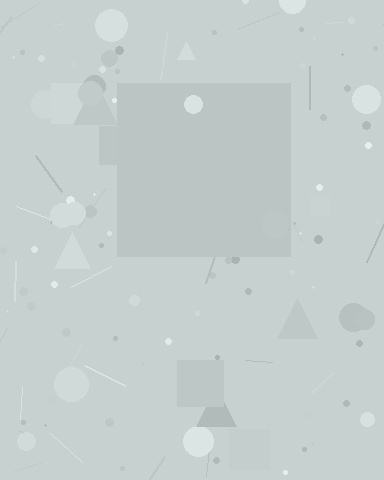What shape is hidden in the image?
A square is hidden in the image.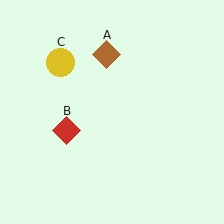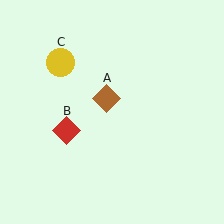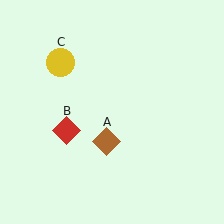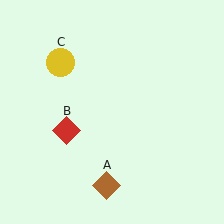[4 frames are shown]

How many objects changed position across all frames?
1 object changed position: brown diamond (object A).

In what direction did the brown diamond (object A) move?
The brown diamond (object A) moved down.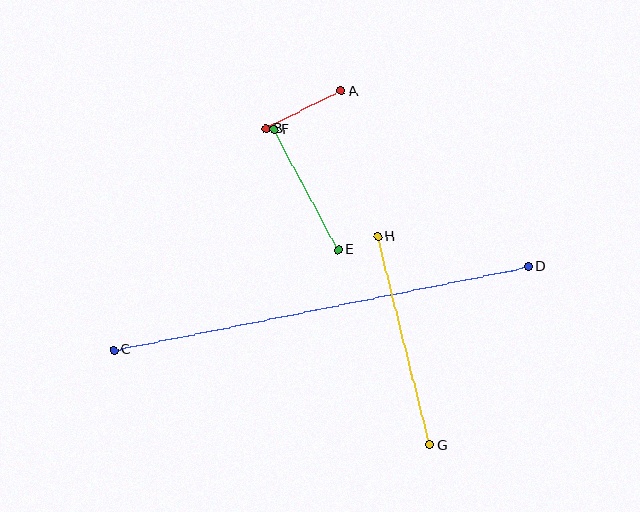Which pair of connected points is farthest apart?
Points C and D are farthest apart.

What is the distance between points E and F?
The distance is approximately 136 pixels.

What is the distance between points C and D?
The distance is approximately 423 pixels.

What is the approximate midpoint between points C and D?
The midpoint is at approximately (321, 308) pixels.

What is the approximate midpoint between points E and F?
The midpoint is at approximately (306, 190) pixels.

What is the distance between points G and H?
The distance is approximately 215 pixels.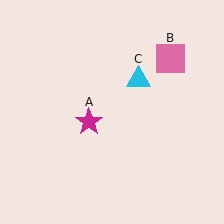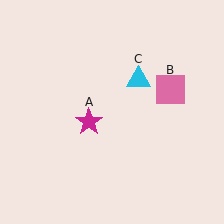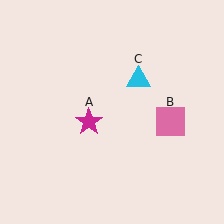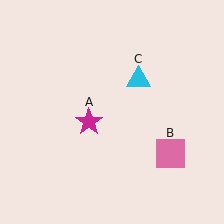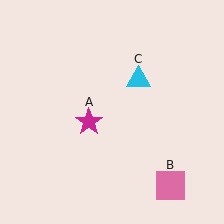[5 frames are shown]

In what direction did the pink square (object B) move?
The pink square (object B) moved down.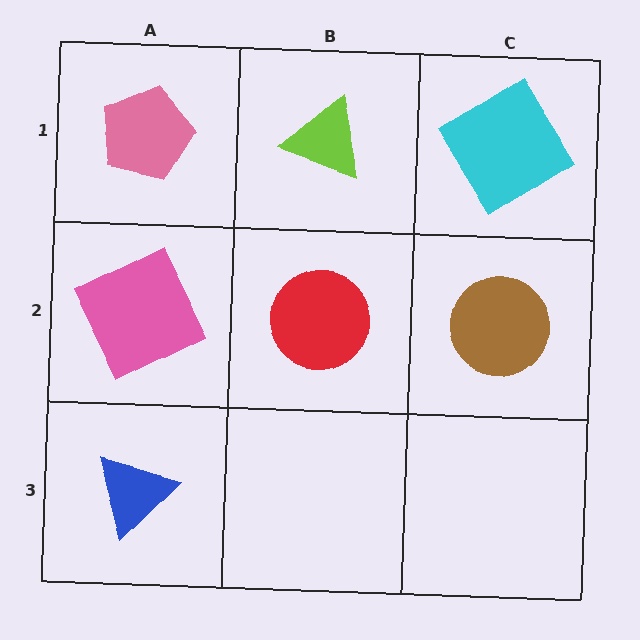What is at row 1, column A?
A pink pentagon.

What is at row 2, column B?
A red circle.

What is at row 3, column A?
A blue triangle.